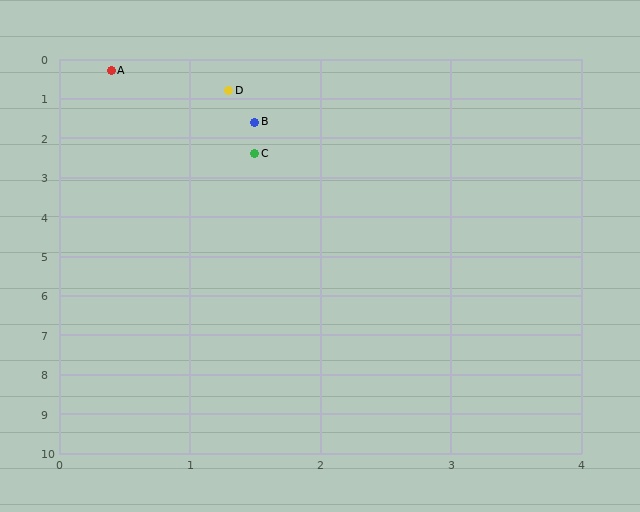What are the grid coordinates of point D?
Point D is at approximately (1.3, 0.8).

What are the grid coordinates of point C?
Point C is at approximately (1.5, 2.4).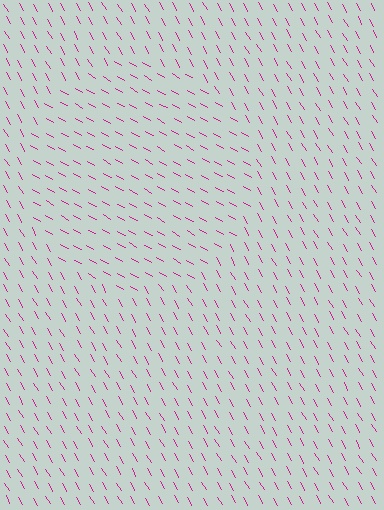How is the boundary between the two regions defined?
The boundary is defined purely by a change in line orientation (approximately 31 degrees difference). All lines are the same color and thickness.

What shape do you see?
I see a circle.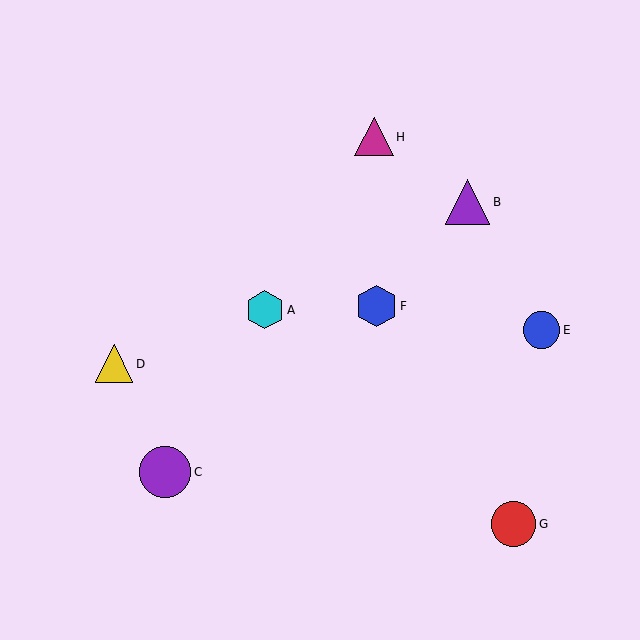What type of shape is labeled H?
Shape H is a magenta triangle.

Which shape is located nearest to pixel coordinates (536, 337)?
The blue circle (labeled E) at (541, 330) is nearest to that location.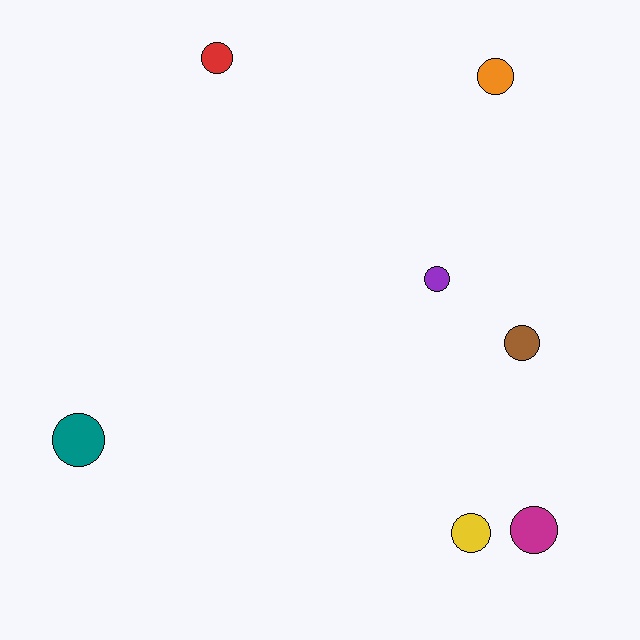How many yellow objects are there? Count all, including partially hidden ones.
There is 1 yellow object.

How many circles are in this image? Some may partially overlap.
There are 7 circles.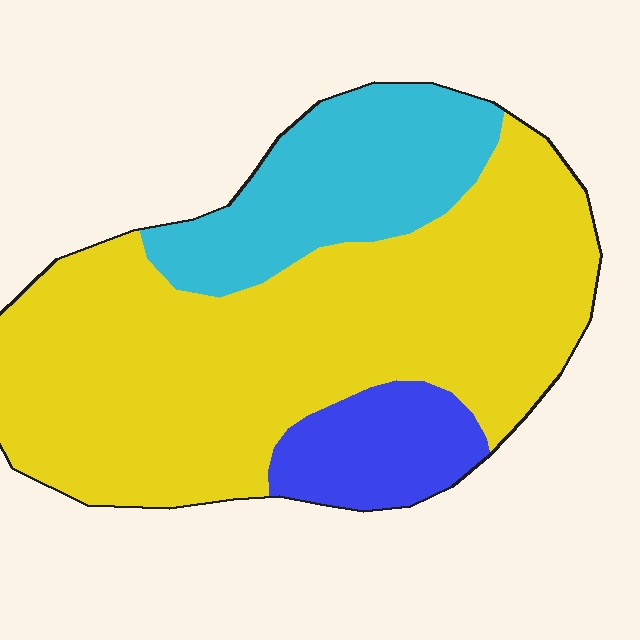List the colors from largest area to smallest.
From largest to smallest: yellow, cyan, blue.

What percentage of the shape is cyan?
Cyan takes up between a sixth and a third of the shape.